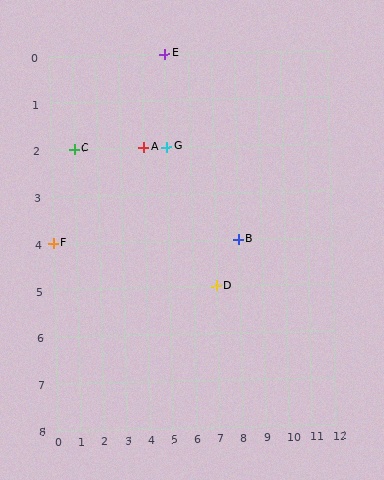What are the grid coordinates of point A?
Point A is at grid coordinates (4, 2).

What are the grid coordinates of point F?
Point F is at grid coordinates (0, 4).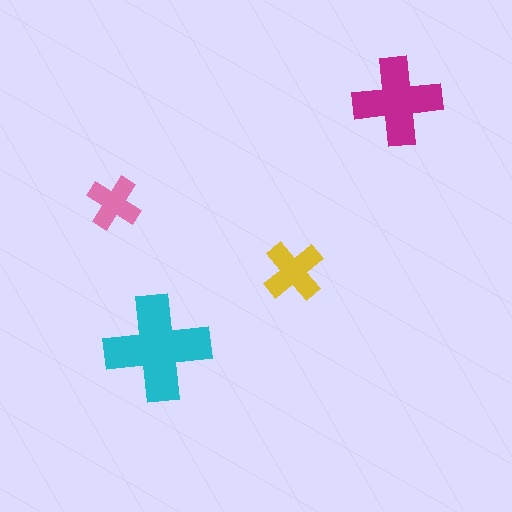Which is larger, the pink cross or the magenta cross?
The magenta one.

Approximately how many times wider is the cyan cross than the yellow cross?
About 1.5 times wider.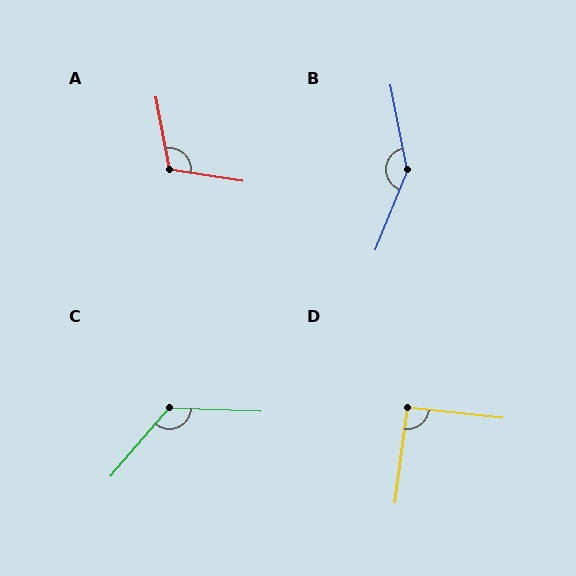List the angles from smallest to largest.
D (91°), A (110°), C (128°), B (147°).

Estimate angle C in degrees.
Approximately 128 degrees.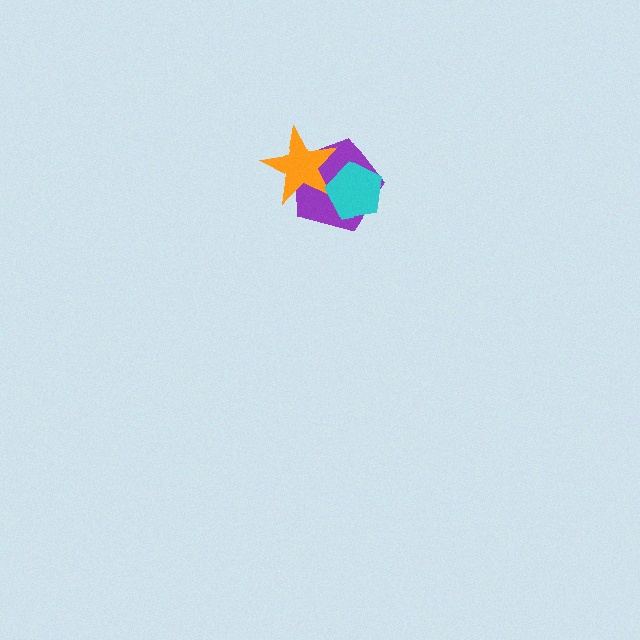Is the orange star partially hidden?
Yes, it is partially covered by another shape.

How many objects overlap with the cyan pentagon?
2 objects overlap with the cyan pentagon.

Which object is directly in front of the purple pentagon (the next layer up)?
The orange star is directly in front of the purple pentagon.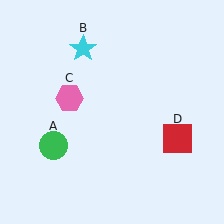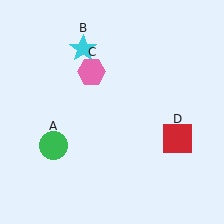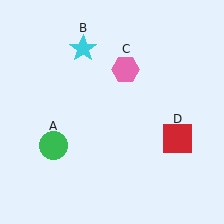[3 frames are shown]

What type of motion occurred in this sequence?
The pink hexagon (object C) rotated clockwise around the center of the scene.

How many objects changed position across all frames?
1 object changed position: pink hexagon (object C).